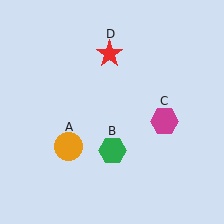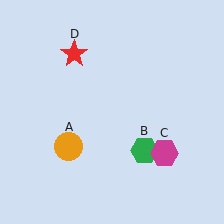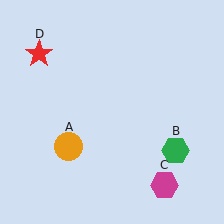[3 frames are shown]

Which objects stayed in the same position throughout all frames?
Orange circle (object A) remained stationary.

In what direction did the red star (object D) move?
The red star (object D) moved left.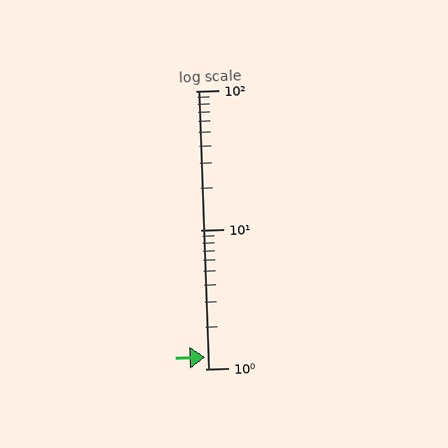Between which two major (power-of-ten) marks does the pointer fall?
The pointer is between 1 and 10.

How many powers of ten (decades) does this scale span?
The scale spans 2 decades, from 1 to 100.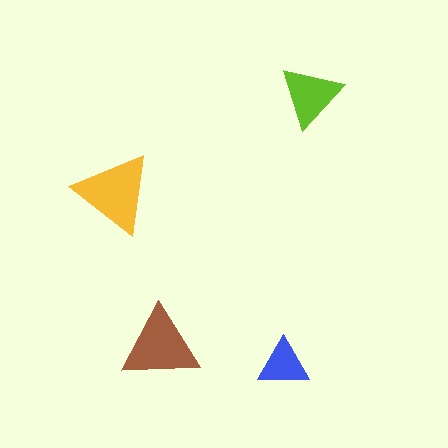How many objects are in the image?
There are 4 objects in the image.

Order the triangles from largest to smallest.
the yellow one, the brown one, the lime one, the blue one.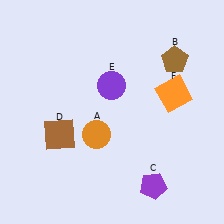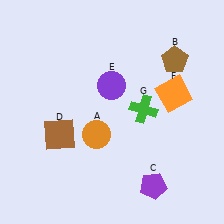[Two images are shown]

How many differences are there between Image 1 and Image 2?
There is 1 difference between the two images.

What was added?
A green cross (G) was added in Image 2.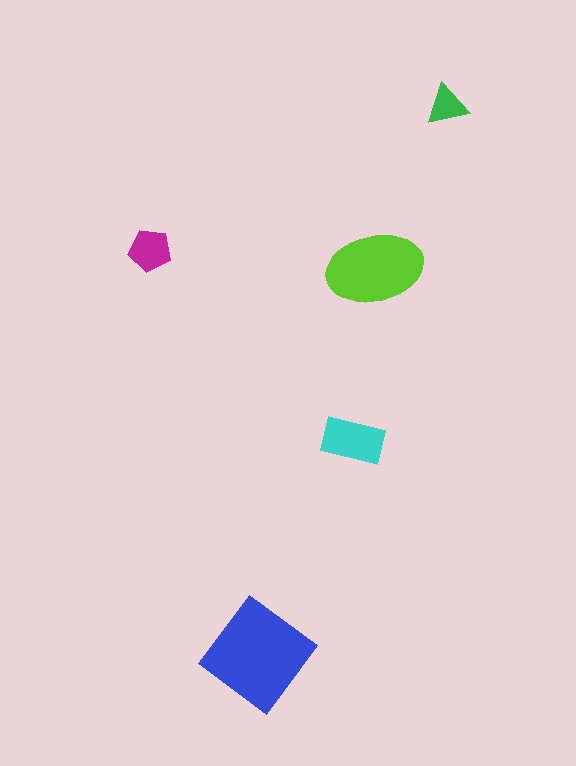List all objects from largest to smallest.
The blue diamond, the lime ellipse, the cyan rectangle, the magenta pentagon, the green triangle.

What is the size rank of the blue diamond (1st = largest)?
1st.